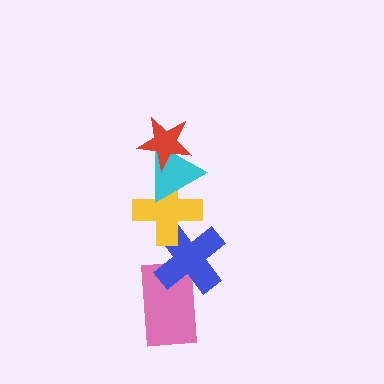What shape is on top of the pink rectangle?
The blue cross is on top of the pink rectangle.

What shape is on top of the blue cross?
The yellow cross is on top of the blue cross.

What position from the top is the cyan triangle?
The cyan triangle is 2nd from the top.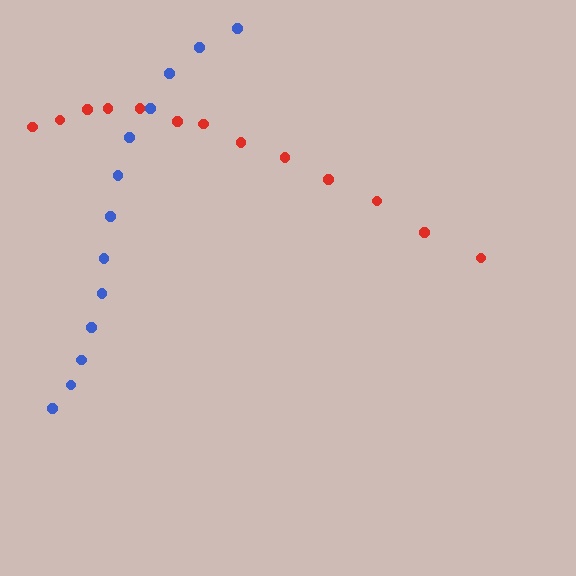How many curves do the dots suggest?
There are 2 distinct paths.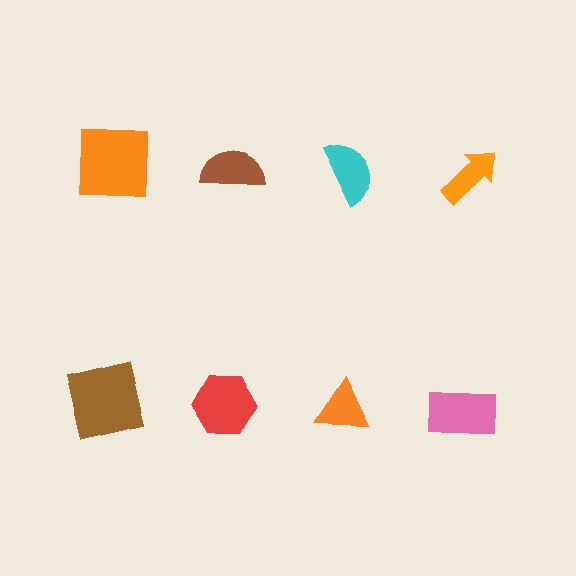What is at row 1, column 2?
A brown semicircle.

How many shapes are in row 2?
4 shapes.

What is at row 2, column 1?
A brown square.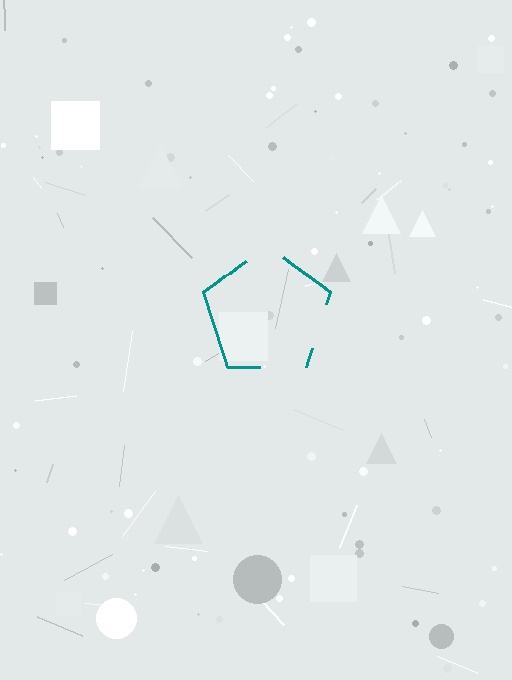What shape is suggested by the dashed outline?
The dashed outline suggests a pentagon.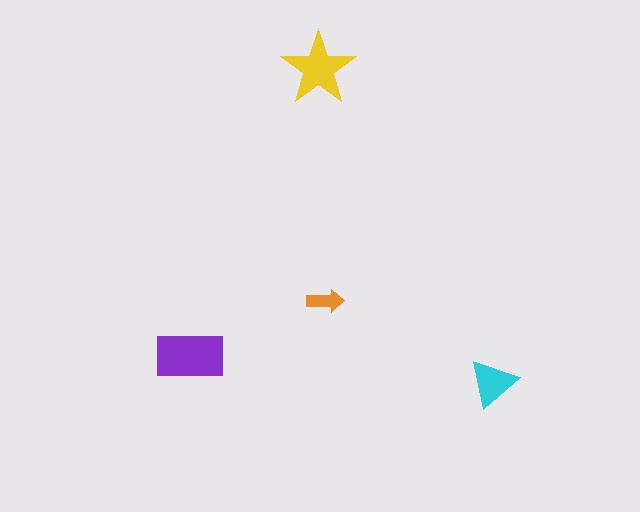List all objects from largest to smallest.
The purple rectangle, the yellow star, the cyan triangle, the orange arrow.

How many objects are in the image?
There are 4 objects in the image.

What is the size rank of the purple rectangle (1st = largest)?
1st.